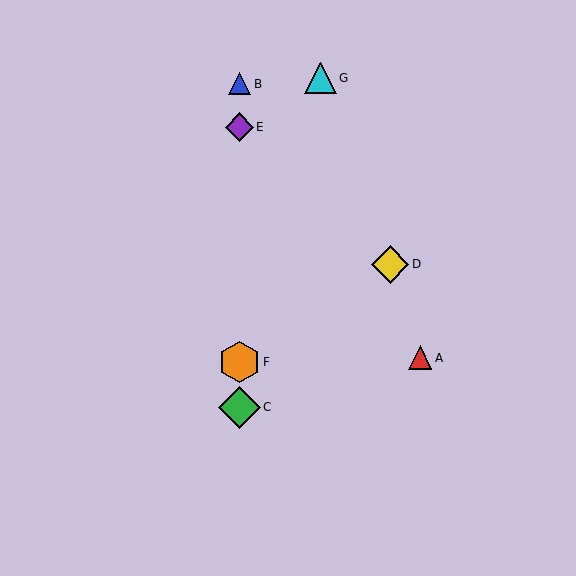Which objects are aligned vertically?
Objects B, C, E, F are aligned vertically.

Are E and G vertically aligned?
No, E is at x≈239 and G is at x≈321.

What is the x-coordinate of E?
Object E is at x≈239.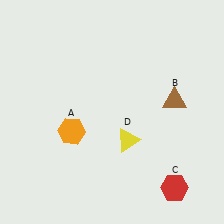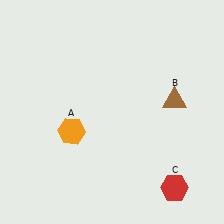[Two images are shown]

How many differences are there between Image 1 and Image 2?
There is 1 difference between the two images.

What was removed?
The yellow triangle (D) was removed in Image 2.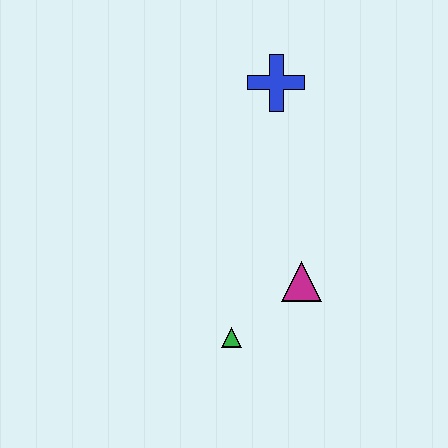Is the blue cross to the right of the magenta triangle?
No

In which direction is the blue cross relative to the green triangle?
The blue cross is above the green triangle.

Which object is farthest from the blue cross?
The green triangle is farthest from the blue cross.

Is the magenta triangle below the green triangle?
No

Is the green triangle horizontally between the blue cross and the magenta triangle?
No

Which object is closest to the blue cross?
The magenta triangle is closest to the blue cross.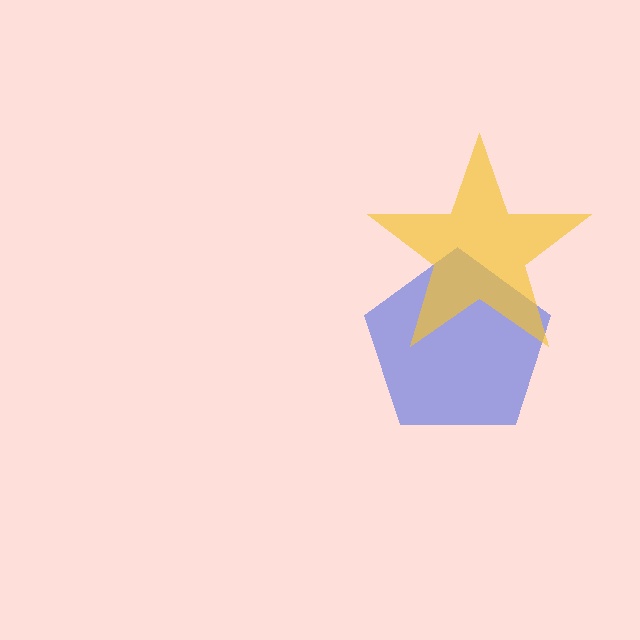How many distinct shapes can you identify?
There are 2 distinct shapes: a blue pentagon, a yellow star.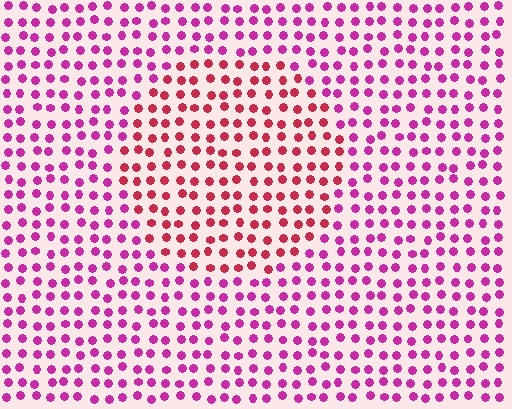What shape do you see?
I see a circle.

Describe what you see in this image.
The image is filled with small magenta elements in a uniform arrangement. A circle-shaped region is visible where the elements are tinted to a slightly different hue, forming a subtle color boundary.